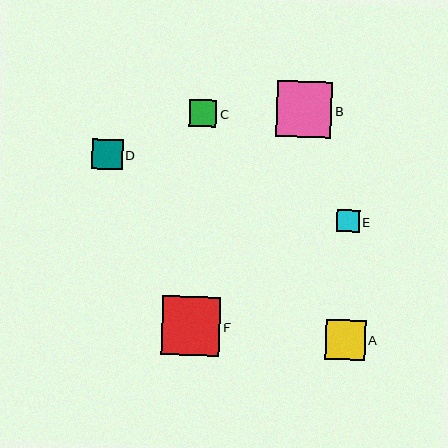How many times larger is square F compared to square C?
Square F is approximately 2.1 times the size of square C.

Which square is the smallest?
Square E is the smallest with a size of approximately 22 pixels.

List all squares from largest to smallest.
From largest to smallest: F, B, A, D, C, E.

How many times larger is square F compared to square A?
Square F is approximately 1.5 times the size of square A.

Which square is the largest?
Square F is the largest with a size of approximately 59 pixels.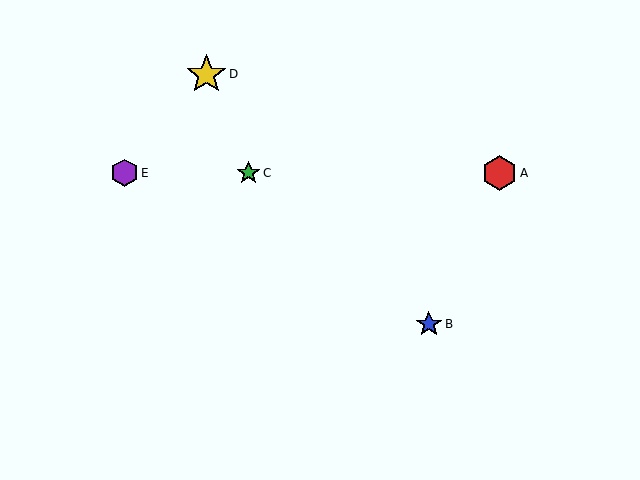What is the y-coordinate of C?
Object C is at y≈173.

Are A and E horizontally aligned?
Yes, both are at y≈173.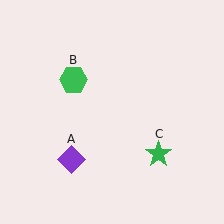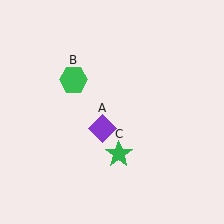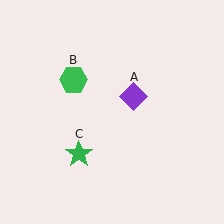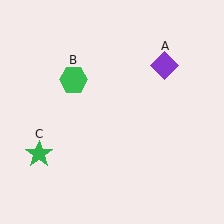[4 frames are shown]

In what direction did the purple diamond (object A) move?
The purple diamond (object A) moved up and to the right.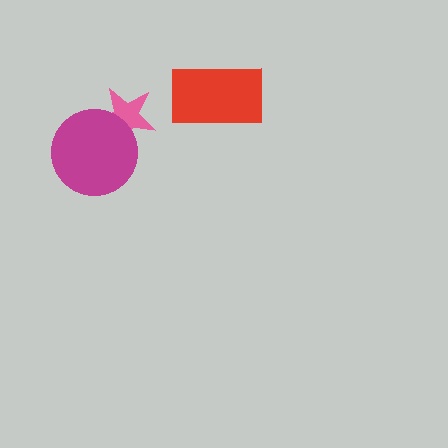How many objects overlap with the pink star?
1 object overlaps with the pink star.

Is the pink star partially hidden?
Yes, it is partially covered by another shape.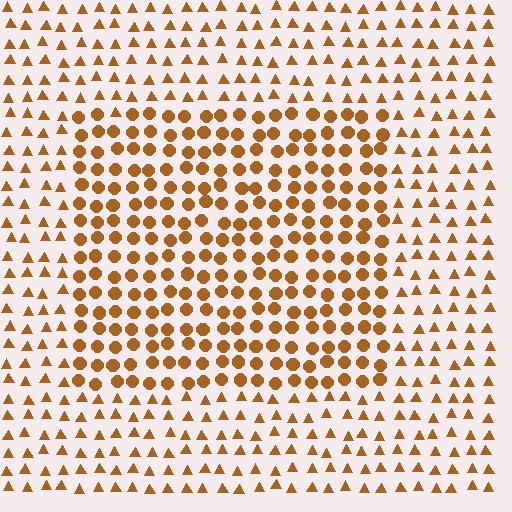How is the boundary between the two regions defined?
The boundary is defined by a change in element shape: circles inside vs. triangles outside. All elements share the same color and spacing.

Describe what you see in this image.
The image is filled with small brown elements arranged in a uniform grid. A rectangle-shaped region contains circles, while the surrounding area contains triangles. The boundary is defined purely by the change in element shape.